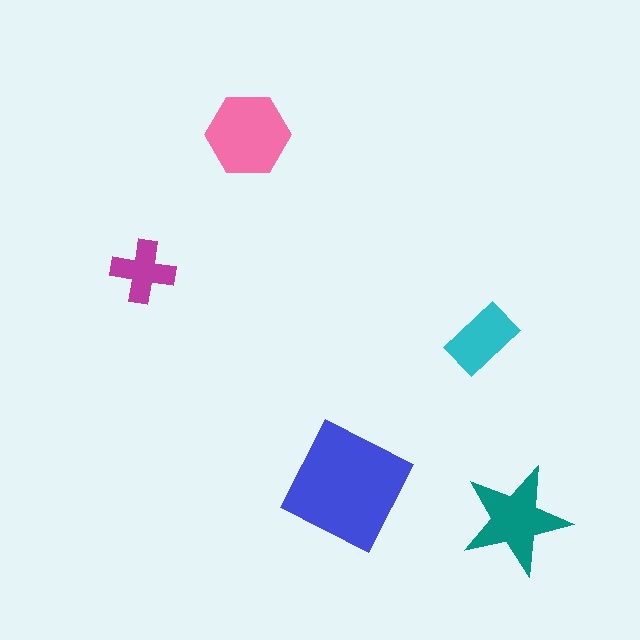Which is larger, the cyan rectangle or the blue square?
The blue square.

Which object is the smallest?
The magenta cross.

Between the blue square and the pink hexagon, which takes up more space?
The blue square.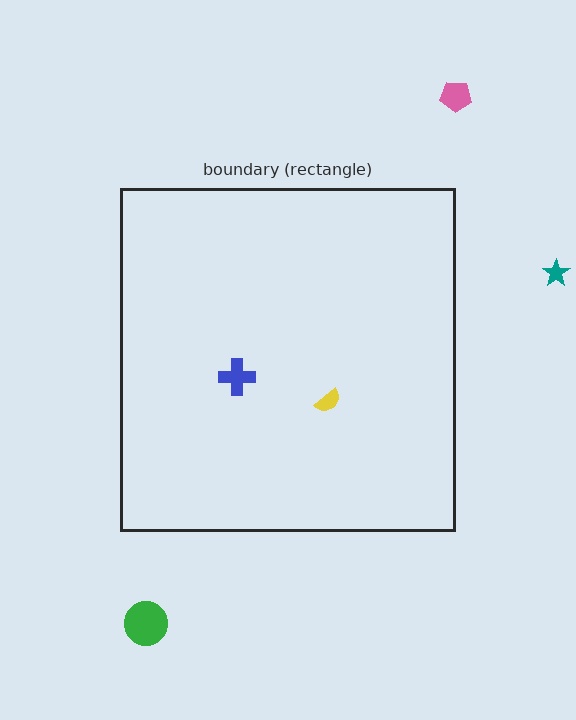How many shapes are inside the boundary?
2 inside, 3 outside.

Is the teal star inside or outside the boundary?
Outside.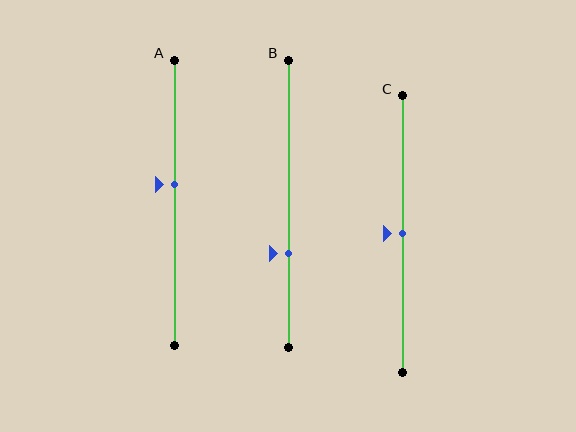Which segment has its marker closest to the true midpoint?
Segment C has its marker closest to the true midpoint.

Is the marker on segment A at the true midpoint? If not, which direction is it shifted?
No, the marker on segment A is shifted upward by about 6% of the segment length.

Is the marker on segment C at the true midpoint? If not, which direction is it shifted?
Yes, the marker on segment C is at the true midpoint.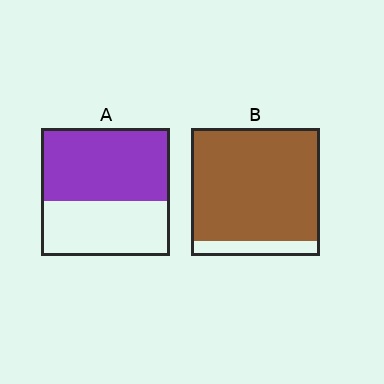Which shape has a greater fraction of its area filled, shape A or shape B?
Shape B.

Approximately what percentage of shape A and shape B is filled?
A is approximately 55% and B is approximately 90%.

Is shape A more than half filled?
Yes.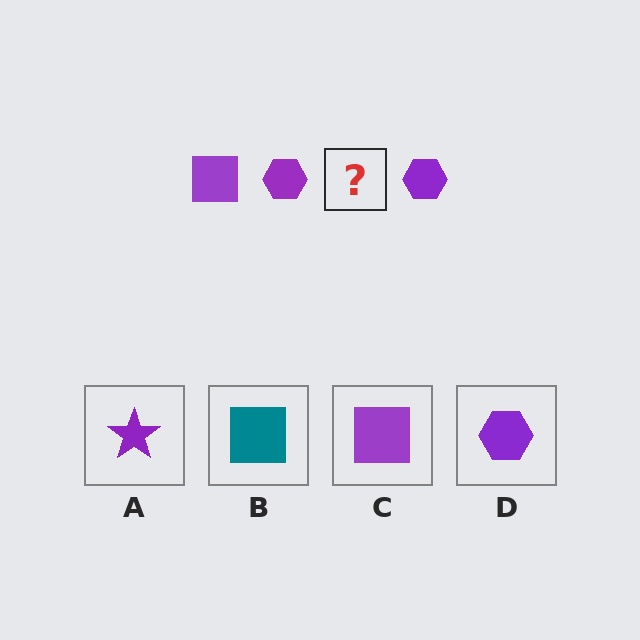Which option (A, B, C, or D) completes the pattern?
C.